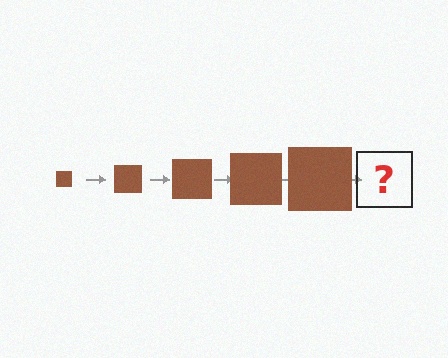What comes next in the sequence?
The next element should be a brown square, larger than the previous one.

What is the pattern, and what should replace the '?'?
The pattern is that the square gets progressively larger each step. The '?' should be a brown square, larger than the previous one.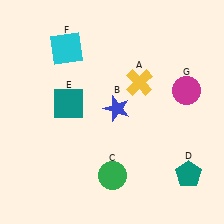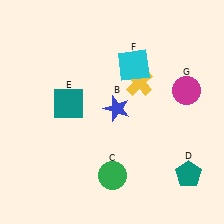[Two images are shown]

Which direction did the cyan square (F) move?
The cyan square (F) moved right.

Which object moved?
The cyan square (F) moved right.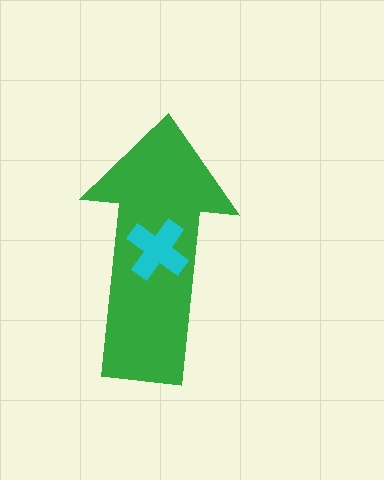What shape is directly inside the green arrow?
The cyan cross.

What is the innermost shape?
The cyan cross.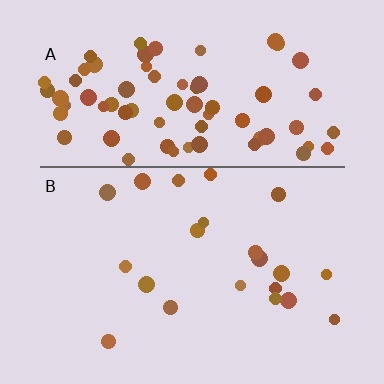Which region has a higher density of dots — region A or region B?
A (the top).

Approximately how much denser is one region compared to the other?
Approximately 3.7× — region A over region B.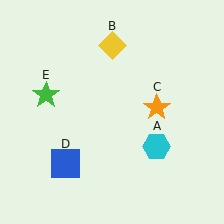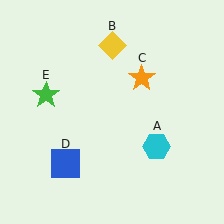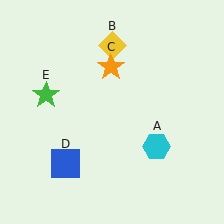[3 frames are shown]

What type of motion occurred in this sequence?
The orange star (object C) rotated counterclockwise around the center of the scene.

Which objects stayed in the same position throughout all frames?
Cyan hexagon (object A) and yellow diamond (object B) and blue square (object D) and green star (object E) remained stationary.